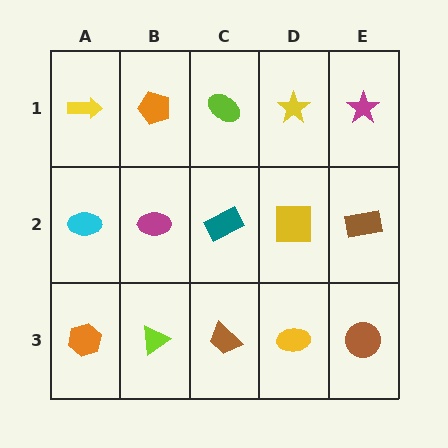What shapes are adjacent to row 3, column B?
A magenta ellipse (row 2, column B), an orange hexagon (row 3, column A), a brown trapezoid (row 3, column C).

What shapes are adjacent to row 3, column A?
A cyan ellipse (row 2, column A), a lime triangle (row 3, column B).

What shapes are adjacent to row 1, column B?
A magenta ellipse (row 2, column B), a yellow arrow (row 1, column A), a lime ellipse (row 1, column C).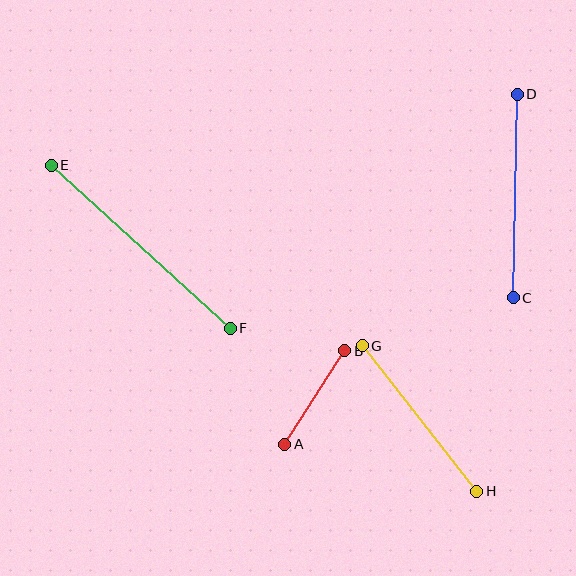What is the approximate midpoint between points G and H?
The midpoint is at approximately (420, 419) pixels.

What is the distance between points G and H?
The distance is approximately 185 pixels.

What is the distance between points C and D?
The distance is approximately 204 pixels.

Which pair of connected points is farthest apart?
Points E and F are farthest apart.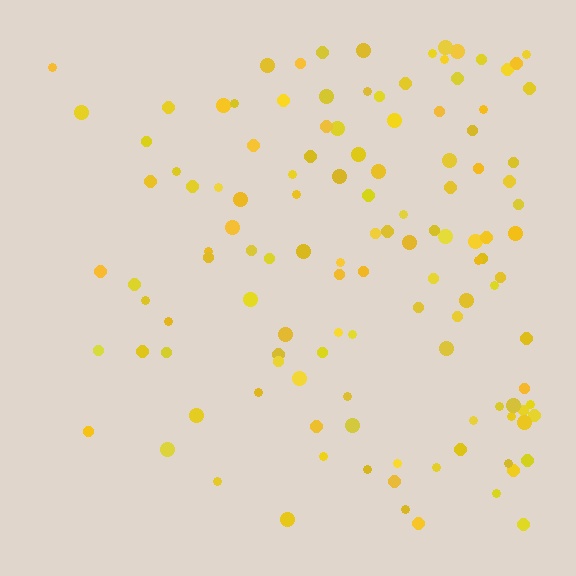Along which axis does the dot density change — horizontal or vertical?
Horizontal.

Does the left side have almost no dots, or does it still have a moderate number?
Still a moderate number, just noticeably fewer than the right.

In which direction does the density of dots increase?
From left to right, with the right side densest.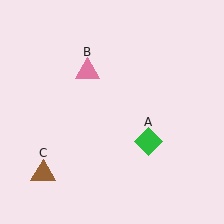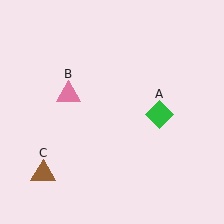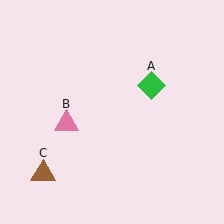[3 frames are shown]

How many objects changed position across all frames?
2 objects changed position: green diamond (object A), pink triangle (object B).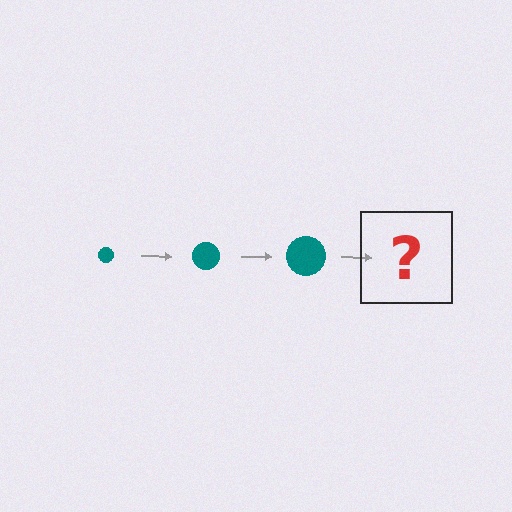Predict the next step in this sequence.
The next step is a teal circle, larger than the previous one.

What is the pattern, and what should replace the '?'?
The pattern is that the circle gets progressively larger each step. The '?' should be a teal circle, larger than the previous one.